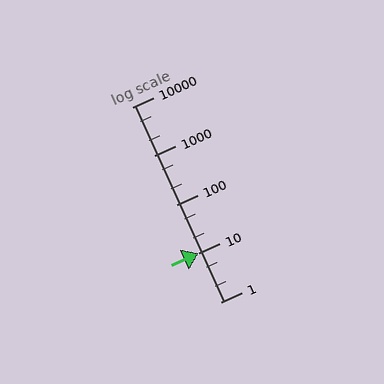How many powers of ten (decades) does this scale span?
The scale spans 4 decades, from 1 to 10000.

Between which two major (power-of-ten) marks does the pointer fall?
The pointer is between 10 and 100.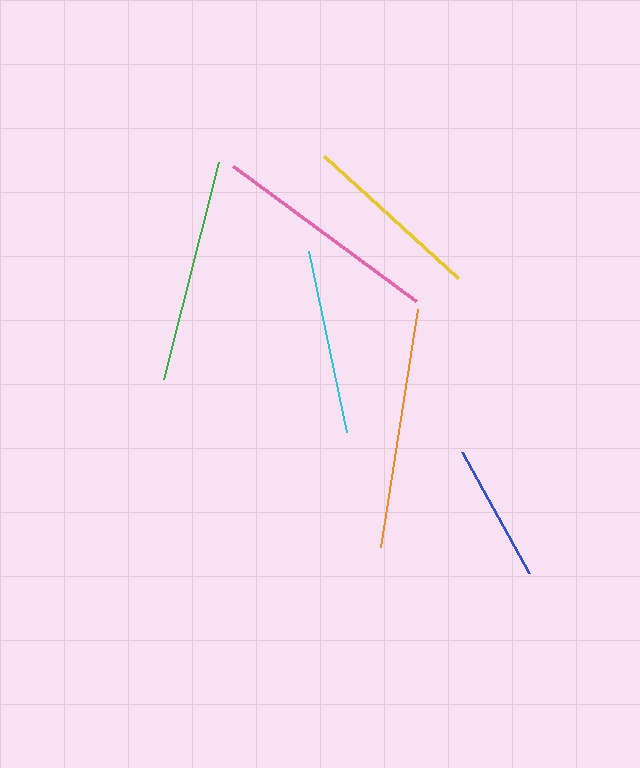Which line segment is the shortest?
The blue line is the shortest at approximately 139 pixels.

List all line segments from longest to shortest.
From longest to shortest: orange, pink, green, cyan, yellow, blue.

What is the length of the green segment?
The green segment is approximately 223 pixels long.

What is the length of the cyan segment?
The cyan segment is approximately 185 pixels long.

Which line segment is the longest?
The orange line is the longest at approximately 241 pixels.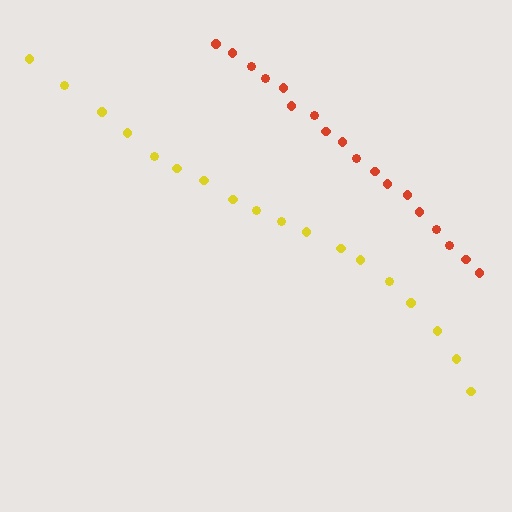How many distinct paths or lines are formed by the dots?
There are 2 distinct paths.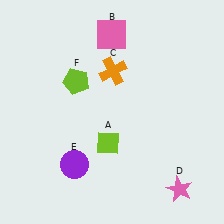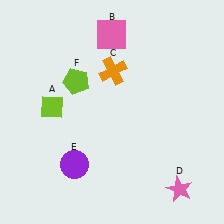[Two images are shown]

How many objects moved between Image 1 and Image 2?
1 object moved between the two images.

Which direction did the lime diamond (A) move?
The lime diamond (A) moved left.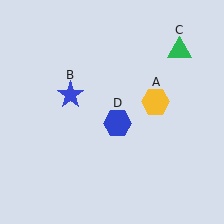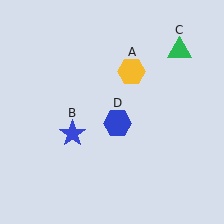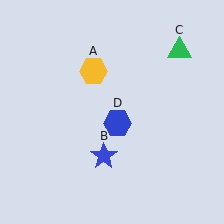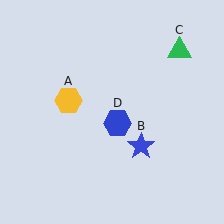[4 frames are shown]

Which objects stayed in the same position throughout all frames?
Green triangle (object C) and blue hexagon (object D) remained stationary.